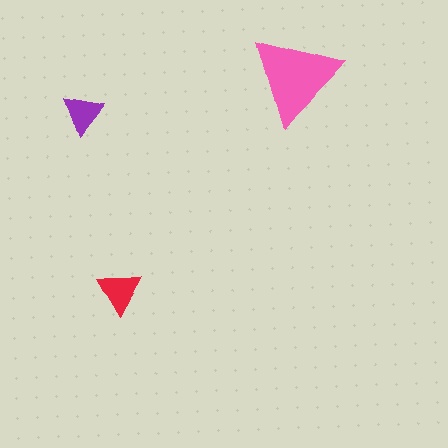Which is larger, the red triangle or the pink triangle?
The pink one.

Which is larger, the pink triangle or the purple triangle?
The pink one.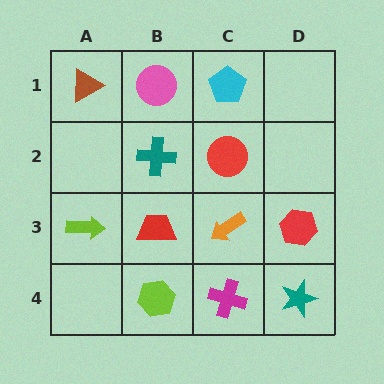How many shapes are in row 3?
4 shapes.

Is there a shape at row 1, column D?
No, that cell is empty.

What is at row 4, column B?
A lime hexagon.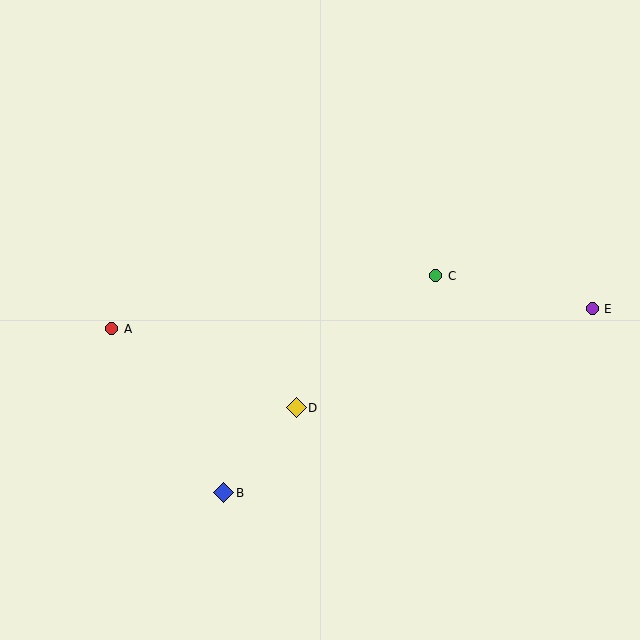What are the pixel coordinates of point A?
Point A is at (112, 329).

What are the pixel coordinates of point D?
Point D is at (296, 408).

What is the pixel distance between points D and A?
The distance between D and A is 201 pixels.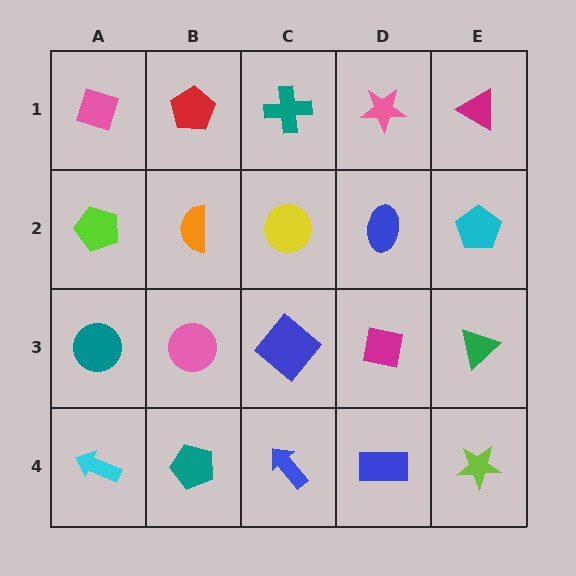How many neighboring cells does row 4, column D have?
3.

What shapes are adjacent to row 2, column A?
A pink diamond (row 1, column A), a teal circle (row 3, column A), an orange semicircle (row 2, column B).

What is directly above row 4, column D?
A magenta square.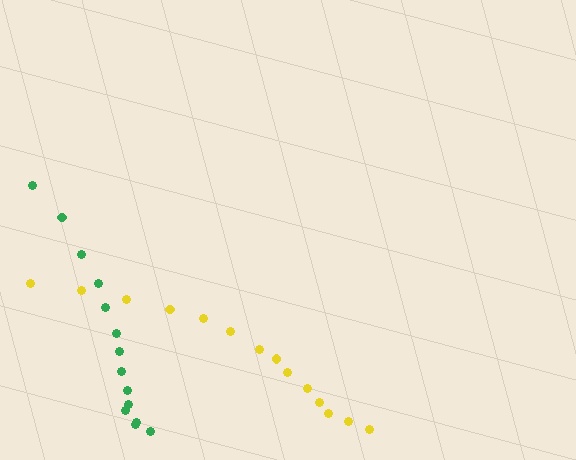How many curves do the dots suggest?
There are 2 distinct paths.